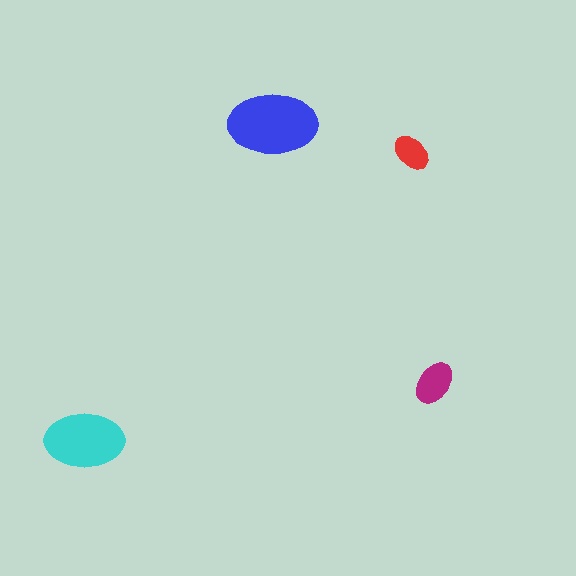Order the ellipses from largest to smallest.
the blue one, the cyan one, the magenta one, the red one.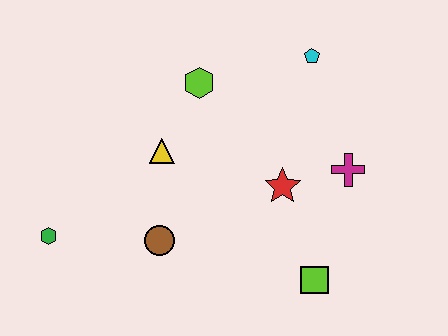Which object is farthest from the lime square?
The green hexagon is farthest from the lime square.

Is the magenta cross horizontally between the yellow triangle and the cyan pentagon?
No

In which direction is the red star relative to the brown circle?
The red star is to the right of the brown circle.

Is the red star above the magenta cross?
No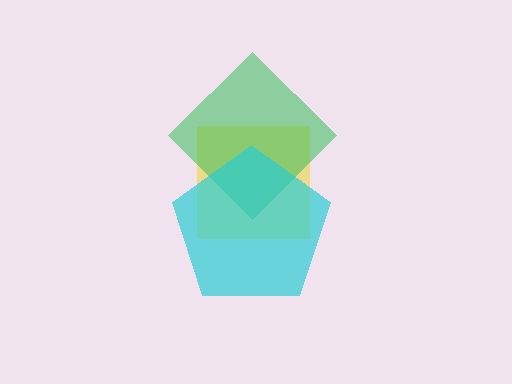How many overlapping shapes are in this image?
There are 3 overlapping shapes in the image.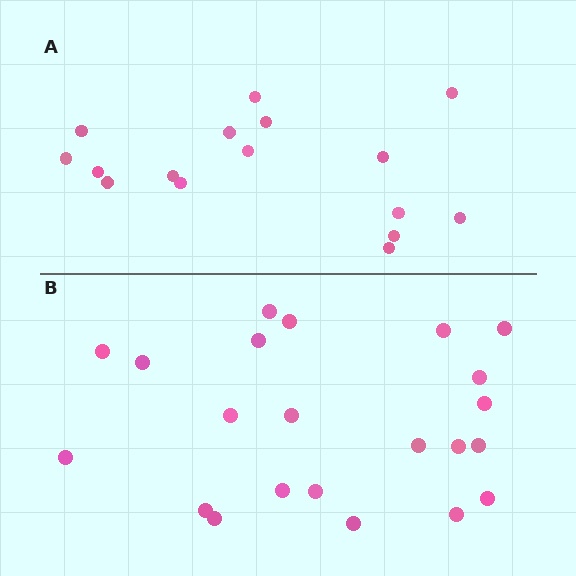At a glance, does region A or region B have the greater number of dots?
Region B (the bottom region) has more dots.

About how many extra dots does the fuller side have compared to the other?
Region B has about 6 more dots than region A.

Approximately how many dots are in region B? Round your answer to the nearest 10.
About 20 dots. (The exact count is 22, which rounds to 20.)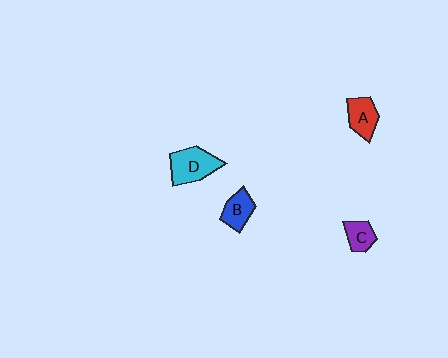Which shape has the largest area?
Shape D (cyan).